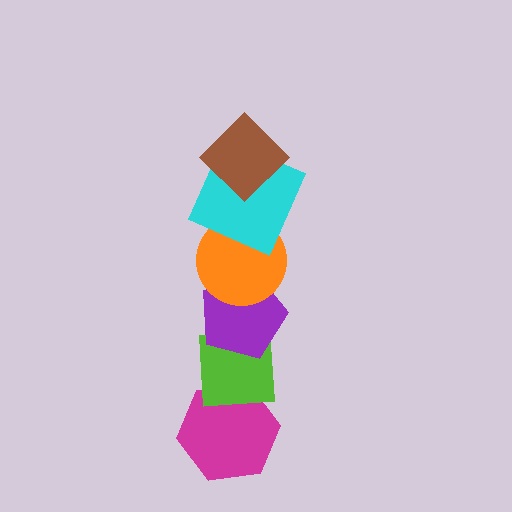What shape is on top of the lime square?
The purple pentagon is on top of the lime square.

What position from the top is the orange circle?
The orange circle is 3rd from the top.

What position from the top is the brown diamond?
The brown diamond is 1st from the top.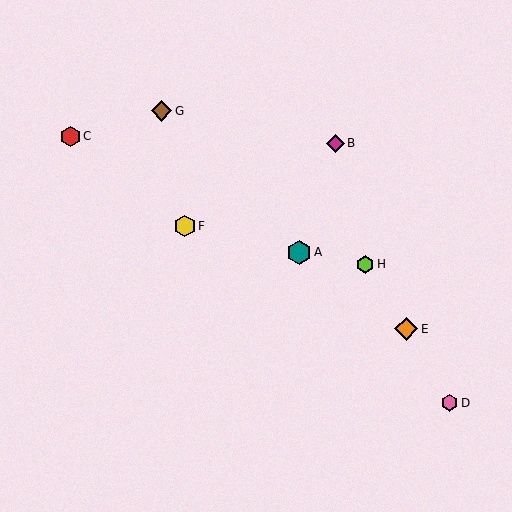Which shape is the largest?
The teal hexagon (labeled A) is the largest.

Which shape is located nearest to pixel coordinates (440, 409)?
The pink hexagon (labeled D) at (450, 403) is nearest to that location.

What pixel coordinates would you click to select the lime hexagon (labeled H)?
Click at (365, 264) to select the lime hexagon H.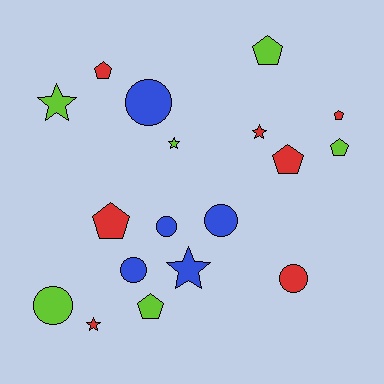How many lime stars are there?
There are 2 lime stars.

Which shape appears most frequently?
Pentagon, with 7 objects.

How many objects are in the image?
There are 18 objects.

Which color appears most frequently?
Red, with 7 objects.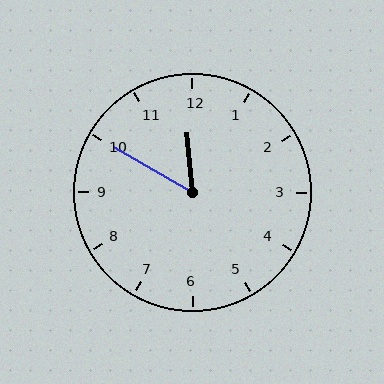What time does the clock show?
11:50.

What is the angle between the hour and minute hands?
Approximately 55 degrees.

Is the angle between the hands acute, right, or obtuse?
It is acute.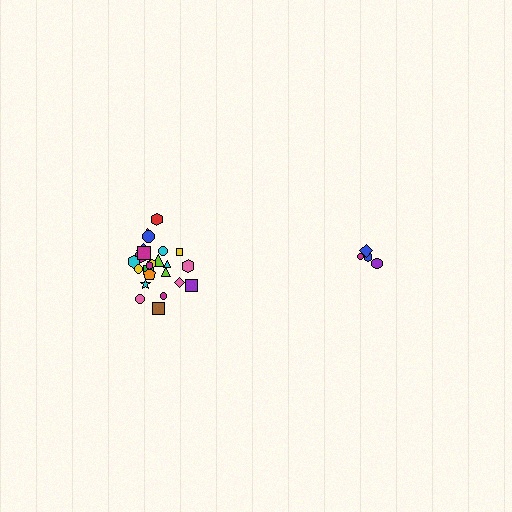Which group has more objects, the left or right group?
The left group.